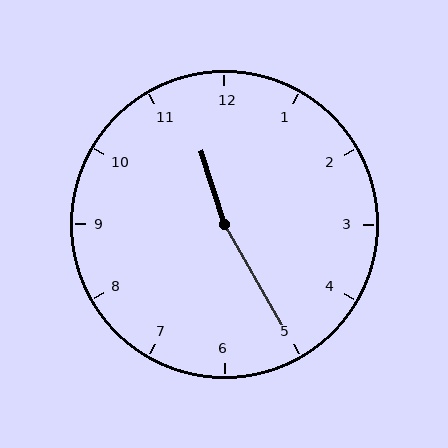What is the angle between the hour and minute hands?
Approximately 168 degrees.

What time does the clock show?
11:25.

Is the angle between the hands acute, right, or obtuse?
It is obtuse.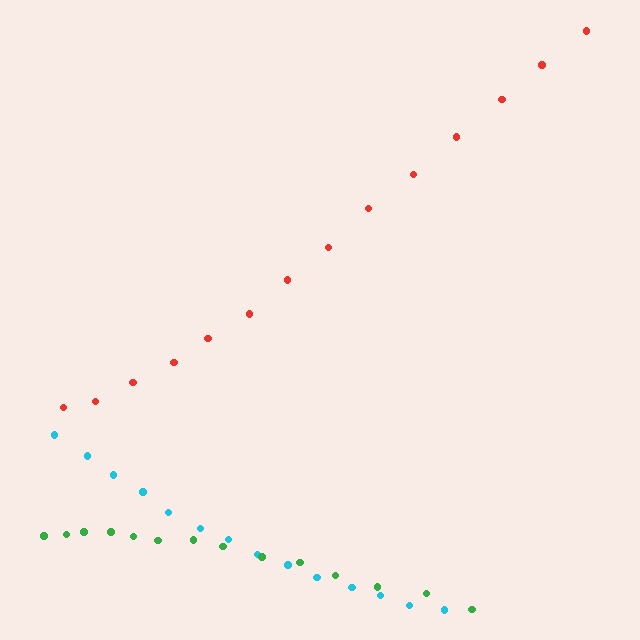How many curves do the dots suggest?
There are 3 distinct paths.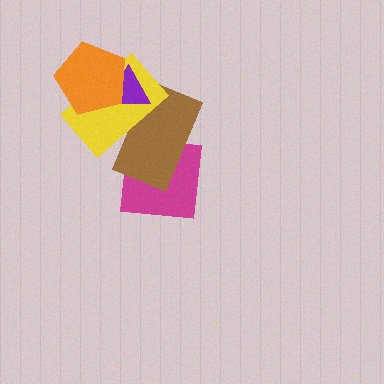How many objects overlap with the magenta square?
1 object overlaps with the magenta square.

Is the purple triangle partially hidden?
Yes, it is partially covered by another shape.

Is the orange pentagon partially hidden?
No, no other shape covers it.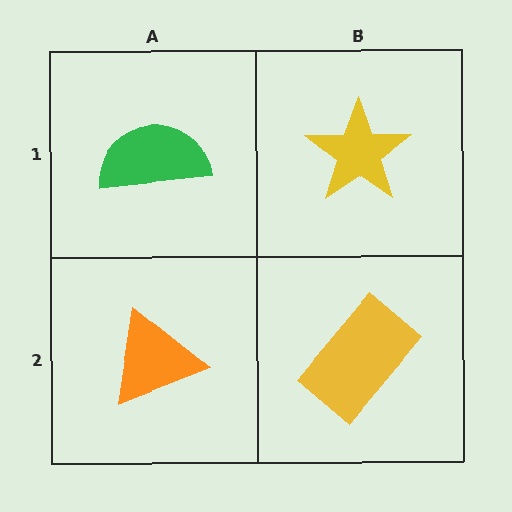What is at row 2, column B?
A yellow rectangle.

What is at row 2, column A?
An orange triangle.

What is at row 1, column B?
A yellow star.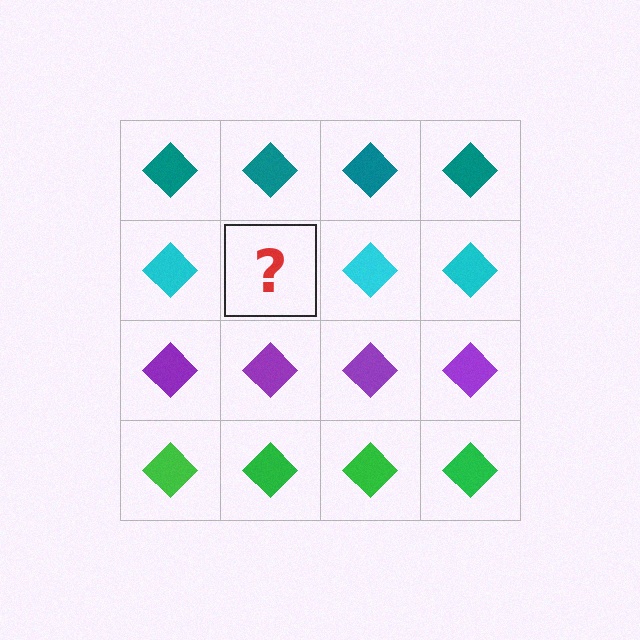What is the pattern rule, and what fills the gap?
The rule is that each row has a consistent color. The gap should be filled with a cyan diamond.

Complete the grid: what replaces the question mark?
The question mark should be replaced with a cyan diamond.